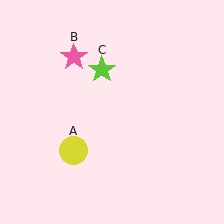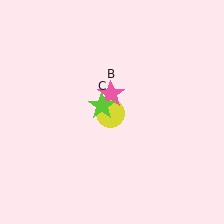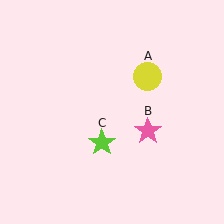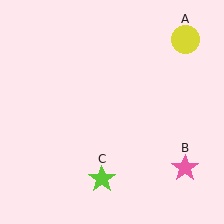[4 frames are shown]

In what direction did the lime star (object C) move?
The lime star (object C) moved down.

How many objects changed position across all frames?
3 objects changed position: yellow circle (object A), pink star (object B), lime star (object C).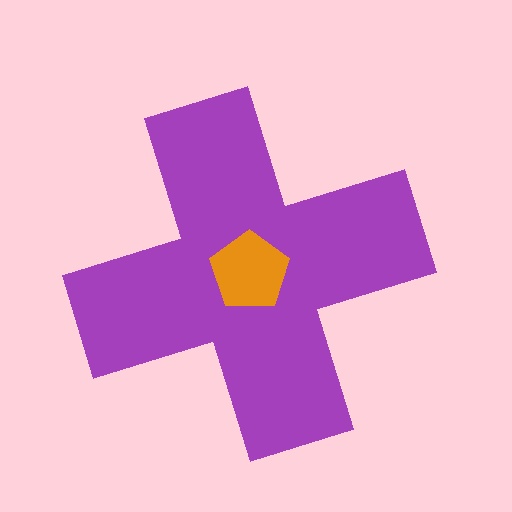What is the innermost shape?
The orange pentagon.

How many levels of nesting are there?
2.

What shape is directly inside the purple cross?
The orange pentagon.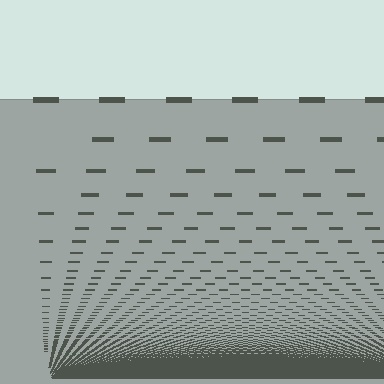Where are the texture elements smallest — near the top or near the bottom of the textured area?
Near the bottom.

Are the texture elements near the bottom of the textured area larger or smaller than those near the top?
Smaller. The gradient is inverted — elements near the bottom are smaller and denser.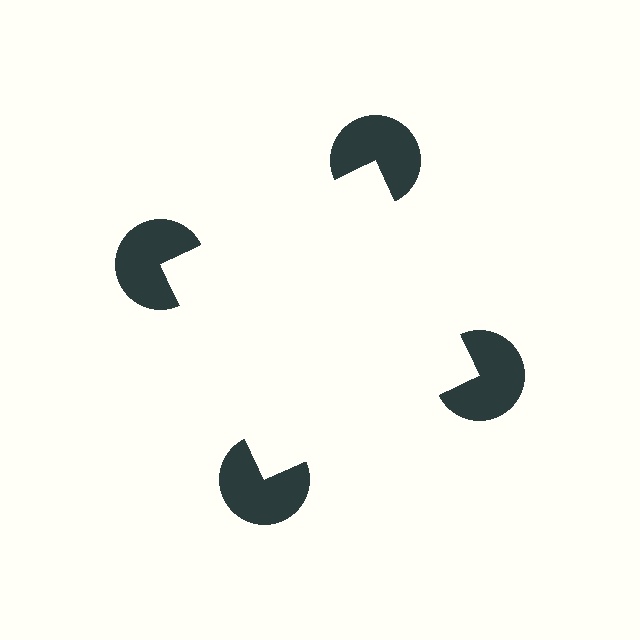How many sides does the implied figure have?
4 sides.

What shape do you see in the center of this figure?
An illusory square — its edges are inferred from the aligned wedge cuts in the pac-man discs, not physically drawn.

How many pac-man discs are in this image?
There are 4 — one at each vertex of the illusory square.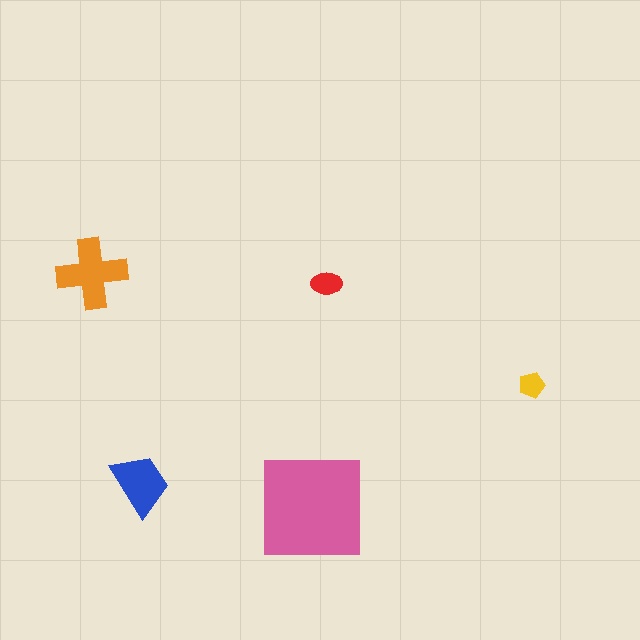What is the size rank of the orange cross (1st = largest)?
2nd.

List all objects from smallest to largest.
The yellow pentagon, the red ellipse, the blue trapezoid, the orange cross, the pink square.